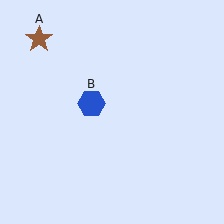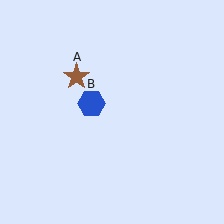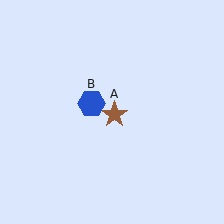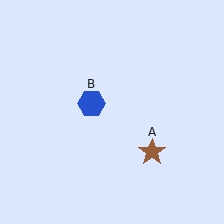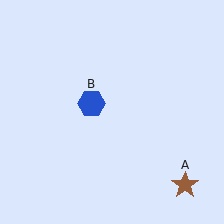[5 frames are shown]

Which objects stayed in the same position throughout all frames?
Blue hexagon (object B) remained stationary.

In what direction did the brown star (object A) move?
The brown star (object A) moved down and to the right.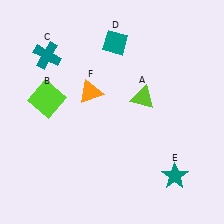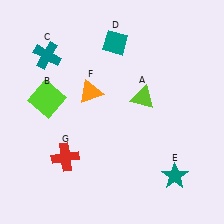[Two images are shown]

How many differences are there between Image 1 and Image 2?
There is 1 difference between the two images.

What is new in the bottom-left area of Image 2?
A red cross (G) was added in the bottom-left area of Image 2.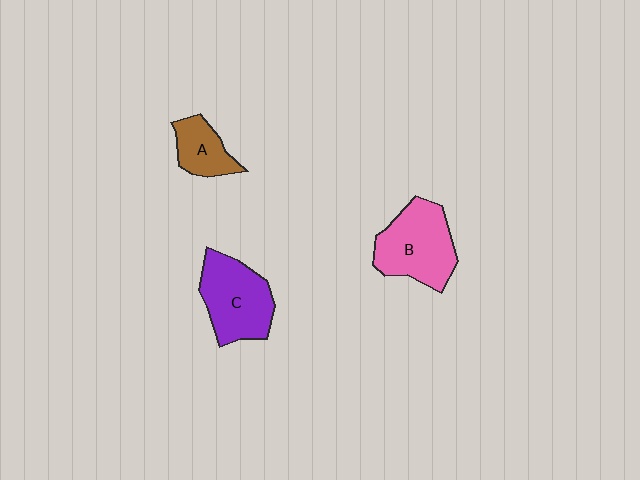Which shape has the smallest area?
Shape A (brown).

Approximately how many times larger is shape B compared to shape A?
Approximately 1.9 times.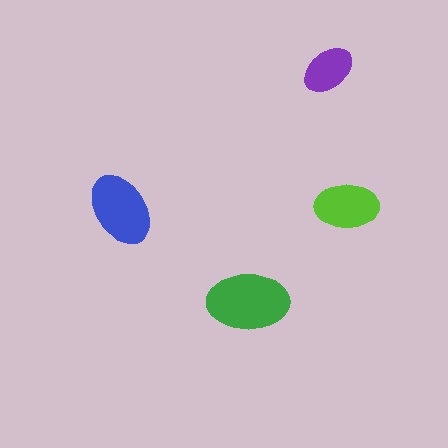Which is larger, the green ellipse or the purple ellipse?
The green one.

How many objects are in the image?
There are 4 objects in the image.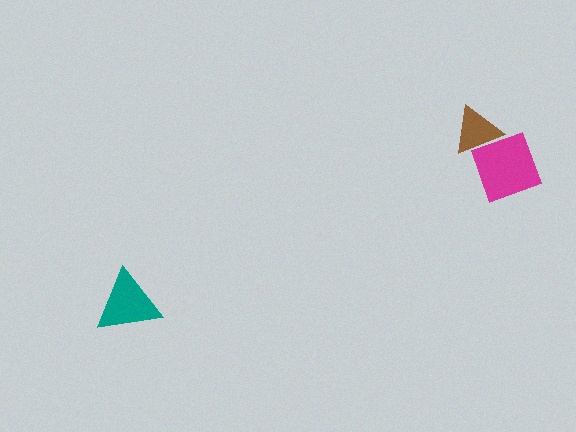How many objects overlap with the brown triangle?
1 object overlaps with the brown triangle.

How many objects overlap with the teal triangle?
0 objects overlap with the teal triangle.